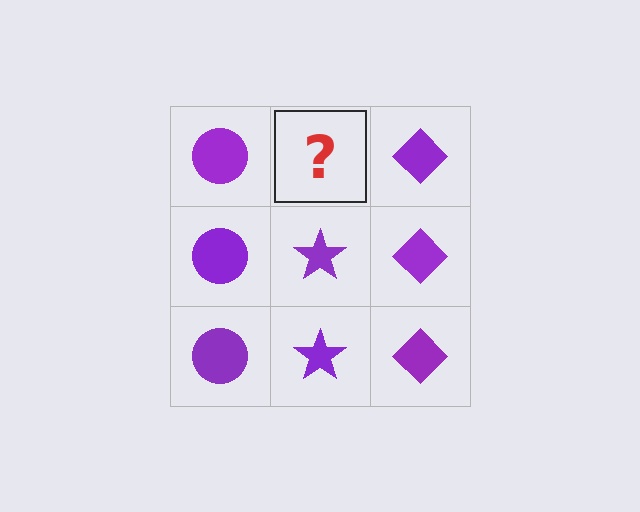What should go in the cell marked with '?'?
The missing cell should contain a purple star.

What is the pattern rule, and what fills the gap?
The rule is that each column has a consistent shape. The gap should be filled with a purple star.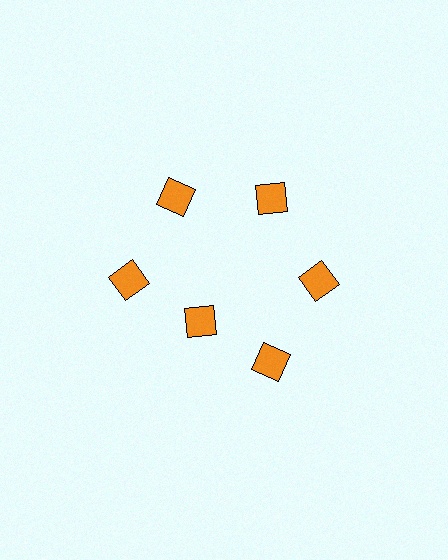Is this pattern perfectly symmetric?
No. The 6 orange diamonds are arranged in a ring, but one element near the 7 o'clock position is pulled inward toward the center, breaking the 6-fold rotational symmetry.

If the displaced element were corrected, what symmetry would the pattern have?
It would have 6-fold rotational symmetry — the pattern would map onto itself every 60 degrees.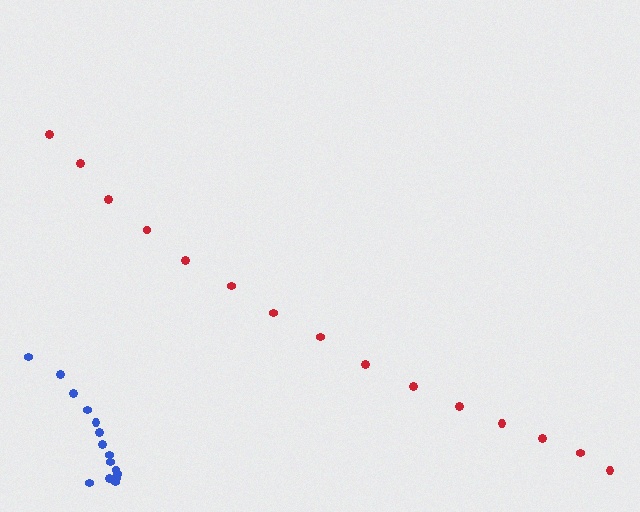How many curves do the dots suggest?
There are 2 distinct paths.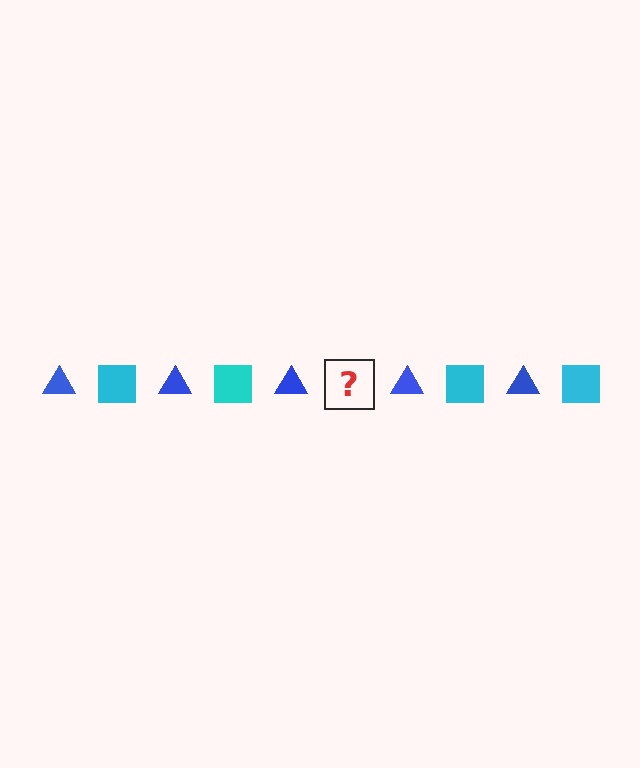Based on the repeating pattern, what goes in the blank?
The blank should be a cyan square.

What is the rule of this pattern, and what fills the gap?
The rule is that the pattern alternates between blue triangle and cyan square. The gap should be filled with a cyan square.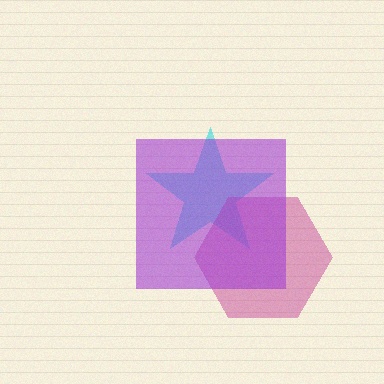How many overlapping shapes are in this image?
There are 3 overlapping shapes in the image.